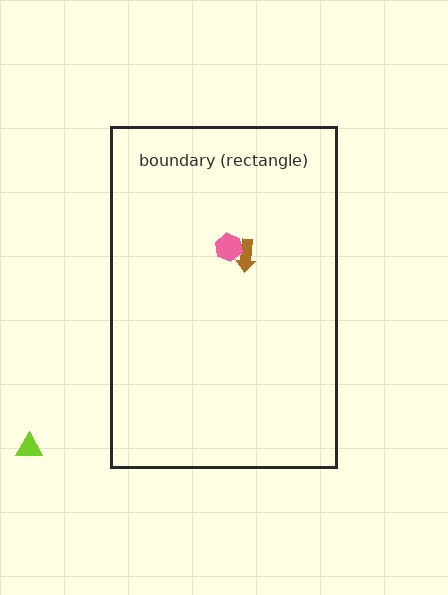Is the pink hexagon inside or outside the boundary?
Inside.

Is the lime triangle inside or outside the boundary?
Outside.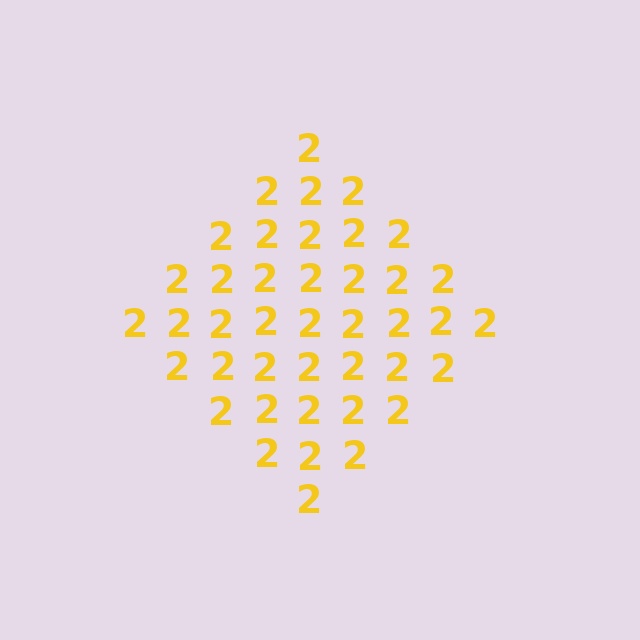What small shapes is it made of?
It is made of small digit 2's.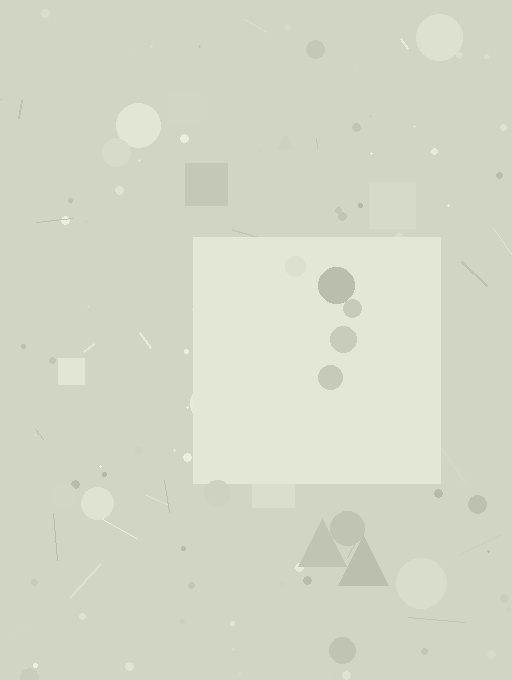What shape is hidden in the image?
A square is hidden in the image.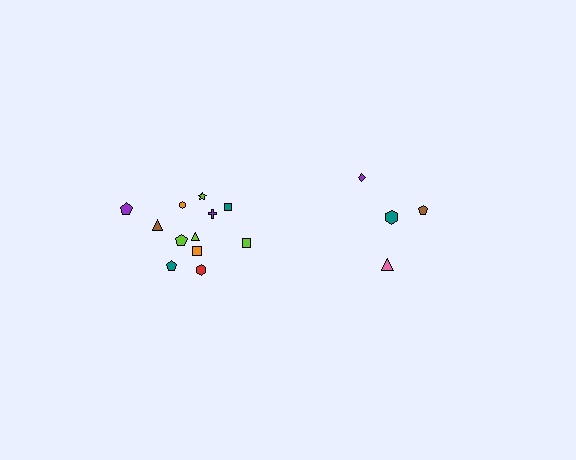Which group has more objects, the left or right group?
The left group.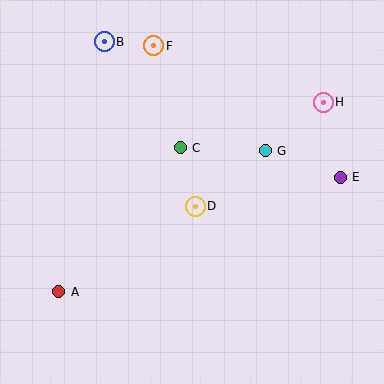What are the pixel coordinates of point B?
Point B is at (104, 42).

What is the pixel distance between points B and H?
The distance between B and H is 227 pixels.